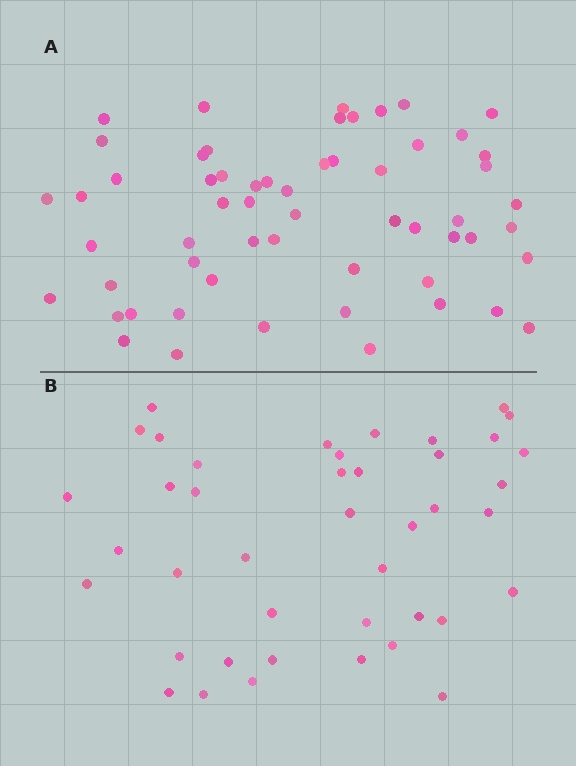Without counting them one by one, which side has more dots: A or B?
Region A (the top region) has more dots.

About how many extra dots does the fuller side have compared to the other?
Region A has approximately 15 more dots than region B.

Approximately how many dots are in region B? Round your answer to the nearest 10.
About 40 dots. (The exact count is 42, which rounds to 40.)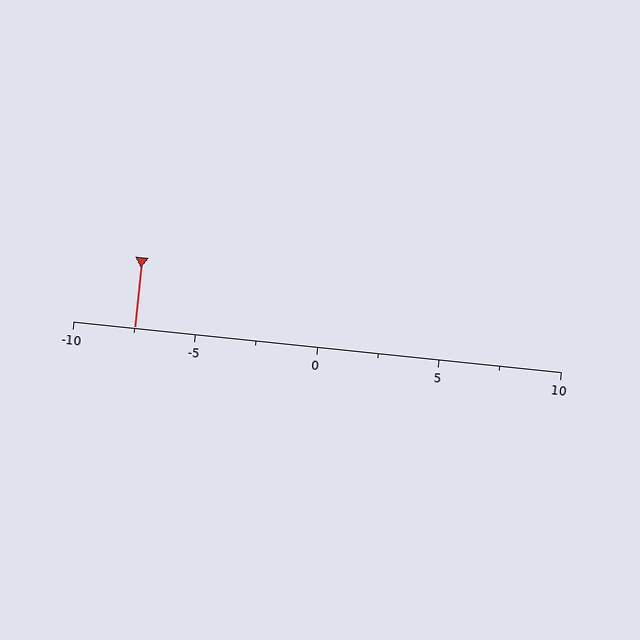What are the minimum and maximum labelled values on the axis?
The axis runs from -10 to 10.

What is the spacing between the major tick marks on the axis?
The major ticks are spaced 5 apart.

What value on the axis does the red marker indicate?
The marker indicates approximately -7.5.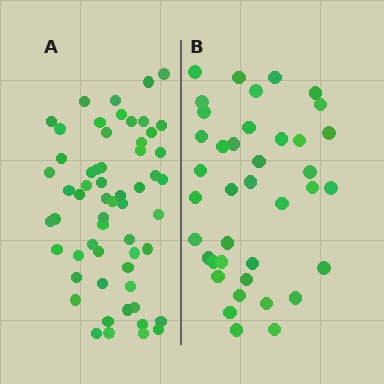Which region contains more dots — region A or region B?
Region A (the left region) has more dots.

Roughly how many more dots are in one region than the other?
Region A has approximately 20 more dots than region B.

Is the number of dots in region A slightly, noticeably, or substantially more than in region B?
Region A has substantially more. The ratio is roughly 1.5 to 1.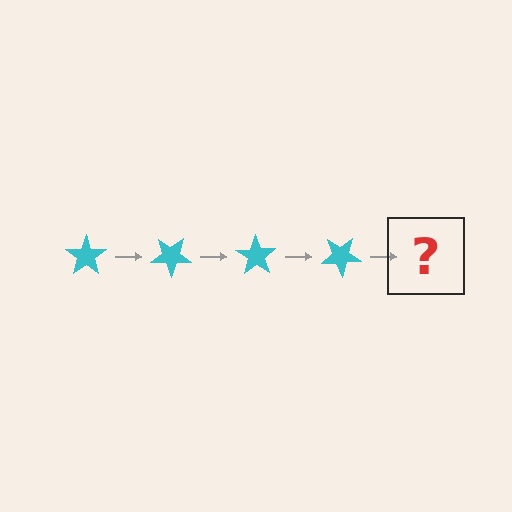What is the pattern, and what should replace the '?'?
The pattern is that the star rotates 35 degrees each step. The '?' should be a cyan star rotated 140 degrees.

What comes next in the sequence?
The next element should be a cyan star rotated 140 degrees.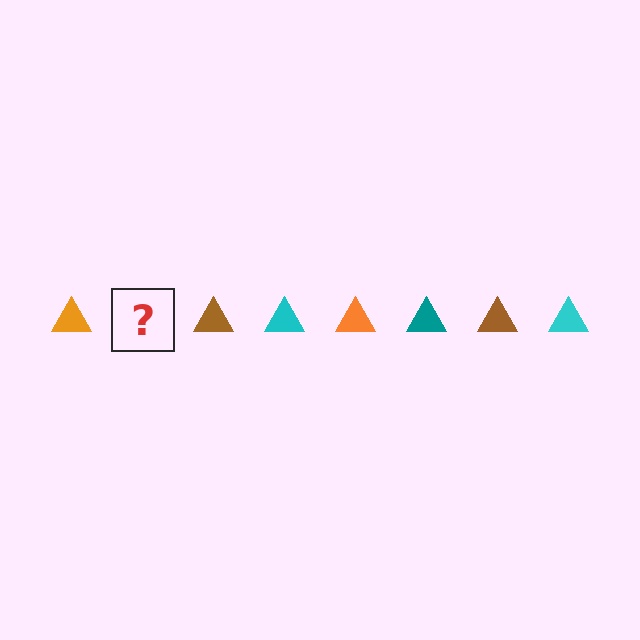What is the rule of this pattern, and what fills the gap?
The rule is that the pattern cycles through orange, teal, brown, cyan triangles. The gap should be filled with a teal triangle.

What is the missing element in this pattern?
The missing element is a teal triangle.